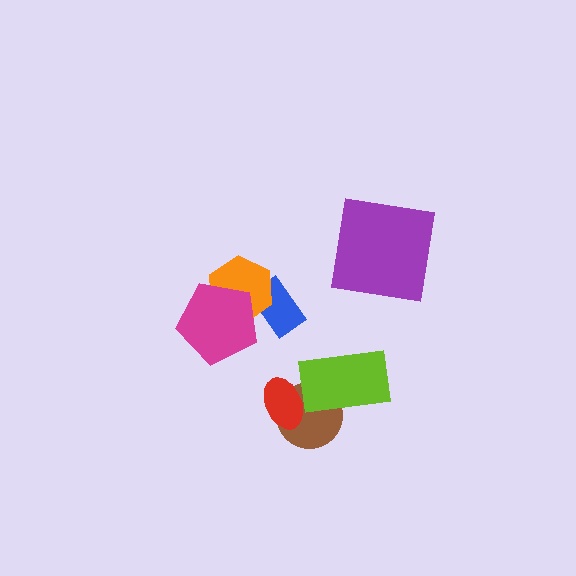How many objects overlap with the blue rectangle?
2 objects overlap with the blue rectangle.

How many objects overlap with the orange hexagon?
2 objects overlap with the orange hexagon.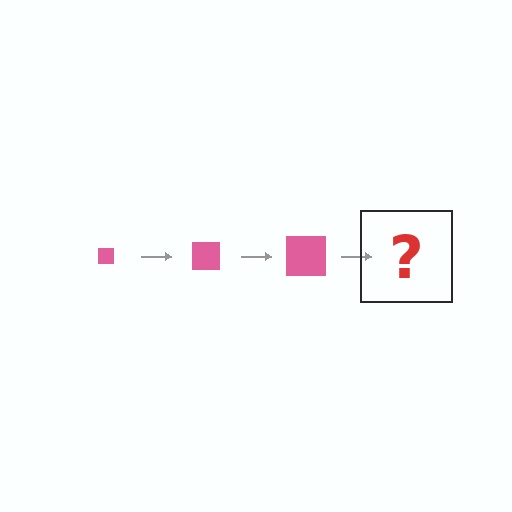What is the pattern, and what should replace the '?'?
The pattern is that the square gets progressively larger each step. The '?' should be a pink square, larger than the previous one.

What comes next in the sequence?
The next element should be a pink square, larger than the previous one.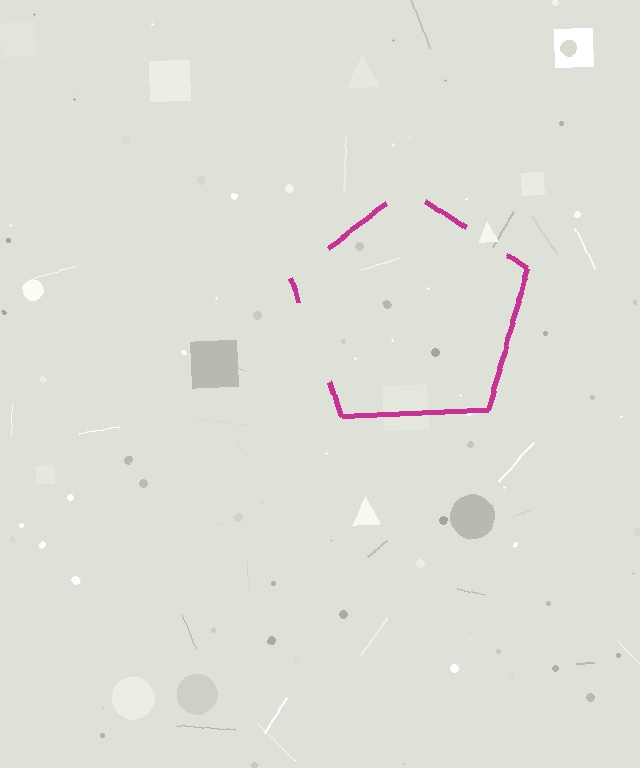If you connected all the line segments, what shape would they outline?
They would outline a pentagon.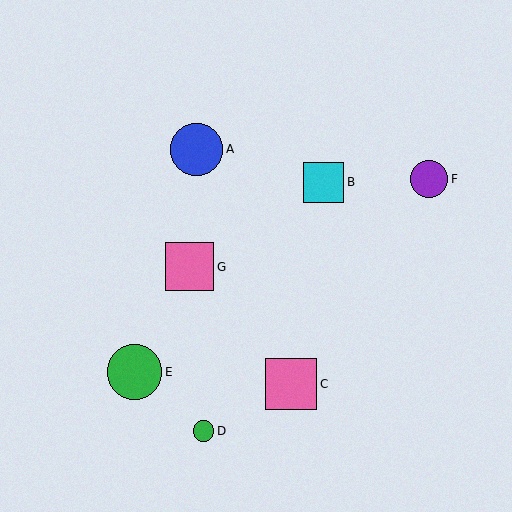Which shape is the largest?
The green circle (labeled E) is the largest.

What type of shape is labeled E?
Shape E is a green circle.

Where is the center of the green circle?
The center of the green circle is at (134, 372).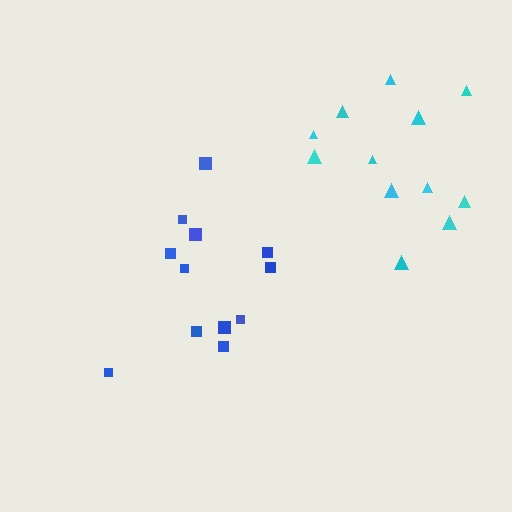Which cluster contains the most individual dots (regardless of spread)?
Cyan (12).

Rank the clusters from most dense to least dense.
blue, cyan.